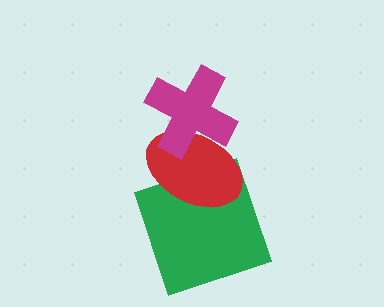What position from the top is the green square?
The green square is 3rd from the top.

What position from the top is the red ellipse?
The red ellipse is 2nd from the top.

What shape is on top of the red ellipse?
The magenta cross is on top of the red ellipse.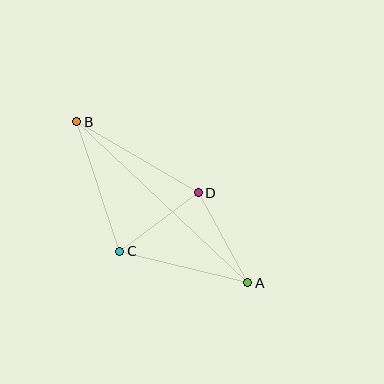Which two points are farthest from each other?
Points A and B are farthest from each other.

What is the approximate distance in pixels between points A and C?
The distance between A and C is approximately 132 pixels.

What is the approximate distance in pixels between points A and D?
The distance between A and D is approximately 103 pixels.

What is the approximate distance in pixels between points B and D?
The distance between B and D is approximately 141 pixels.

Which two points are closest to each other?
Points C and D are closest to each other.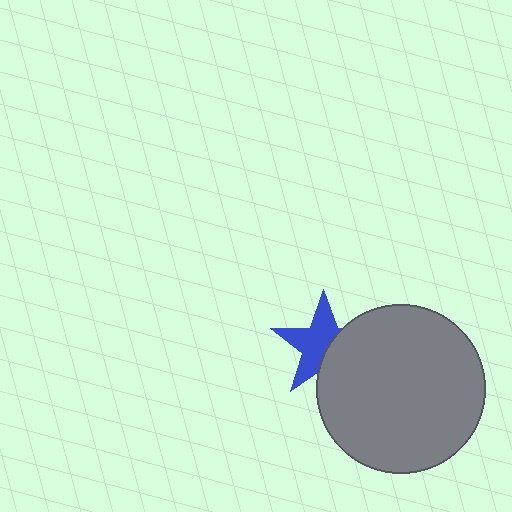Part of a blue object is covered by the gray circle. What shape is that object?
It is a star.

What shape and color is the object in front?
The object in front is a gray circle.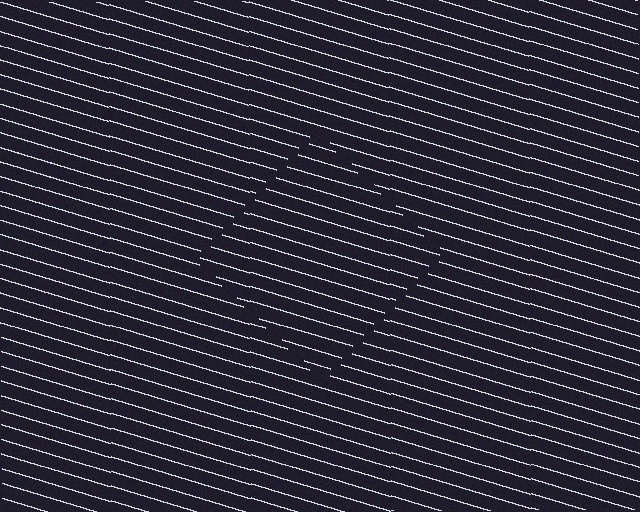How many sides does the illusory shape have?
4 sides — the line-ends trace a square.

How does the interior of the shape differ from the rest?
The interior of the shape contains the same grating, shifted by half a period — the contour is defined by the phase discontinuity where line-ends from the inner and outer gratings abut.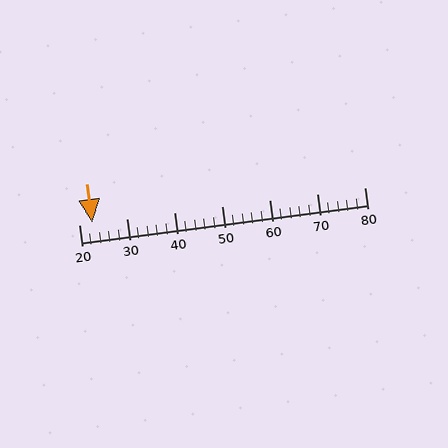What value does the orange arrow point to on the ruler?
The orange arrow points to approximately 23.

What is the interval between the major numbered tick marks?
The major tick marks are spaced 10 units apart.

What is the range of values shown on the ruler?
The ruler shows values from 20 to 80.